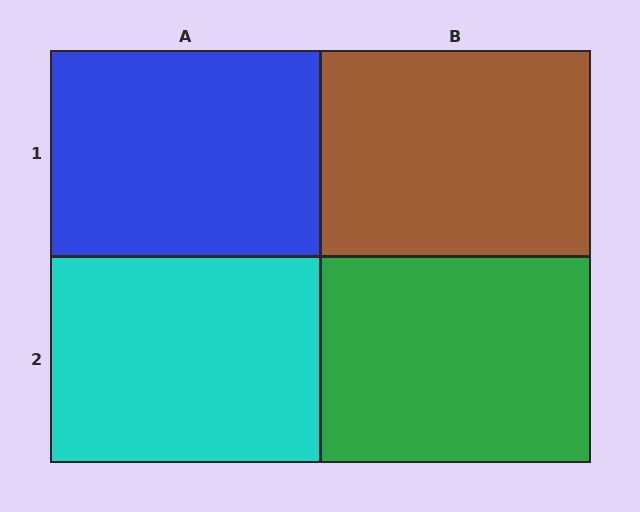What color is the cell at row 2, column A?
Cyan.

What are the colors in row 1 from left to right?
Blue, brown.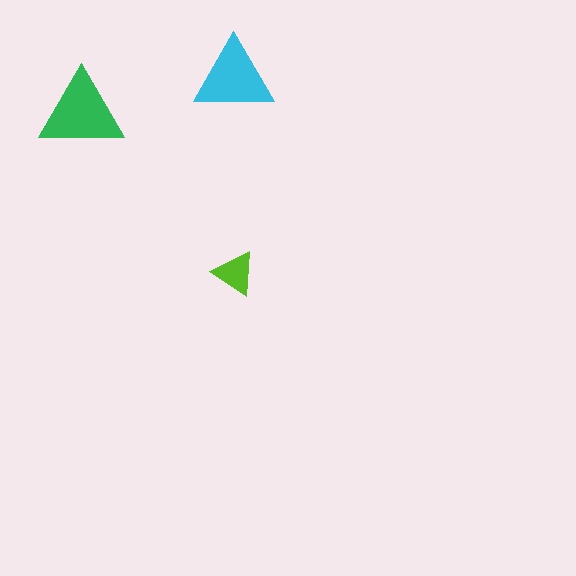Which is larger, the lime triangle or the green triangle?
The green one.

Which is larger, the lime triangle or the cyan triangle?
The cyan one.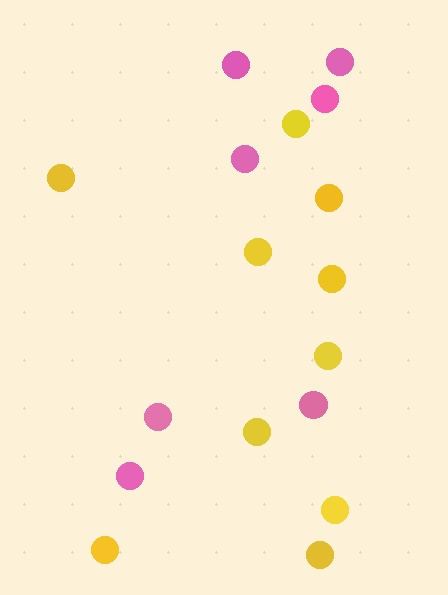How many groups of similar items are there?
There are 2 groups: one group of yellow circles (10) and one group of pink circles (7).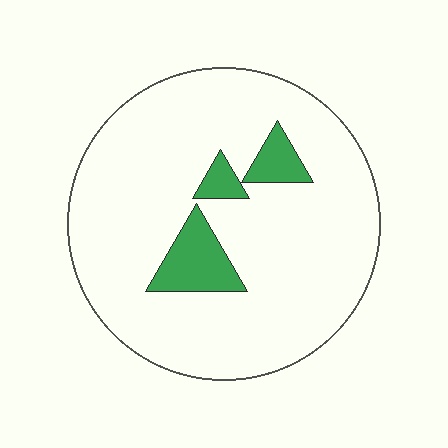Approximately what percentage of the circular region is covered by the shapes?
Approximately 10%.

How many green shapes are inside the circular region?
3.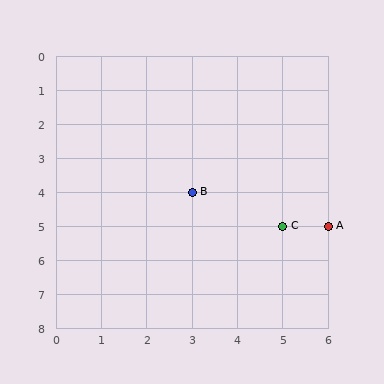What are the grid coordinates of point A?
Point A is at grid coordinates (6, 5).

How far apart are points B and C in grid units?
Points B and C are 2 columns and 1 row apart (about 2.2 grid units diagonally).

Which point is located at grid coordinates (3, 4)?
Point B is at (3, 4).